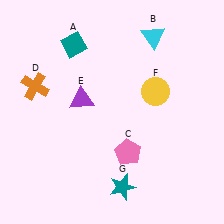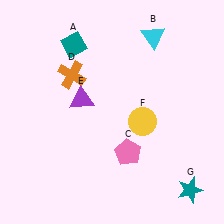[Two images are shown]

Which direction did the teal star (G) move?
The teal star (G) moved right.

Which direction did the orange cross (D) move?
The orange cross (D) moved right.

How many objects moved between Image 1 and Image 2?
3 objects moved between the two images.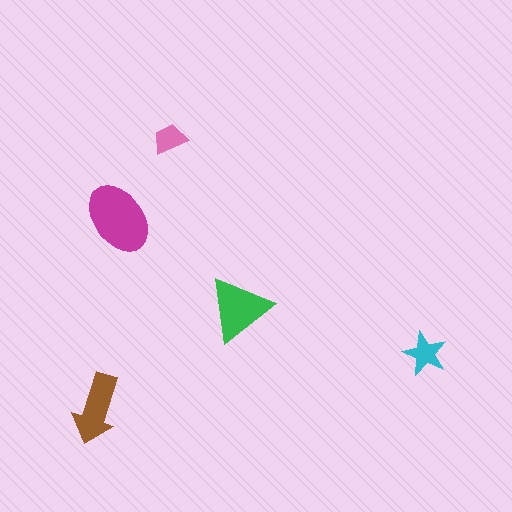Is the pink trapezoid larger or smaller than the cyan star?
Smaller.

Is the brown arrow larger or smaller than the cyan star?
Larger.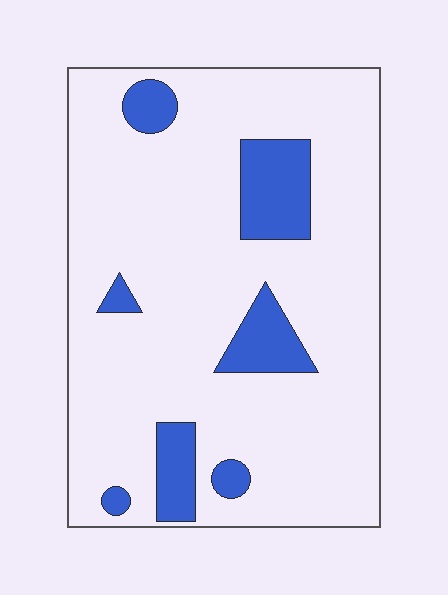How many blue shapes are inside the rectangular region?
7.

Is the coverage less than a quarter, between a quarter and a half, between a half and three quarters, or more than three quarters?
Less than a quarter.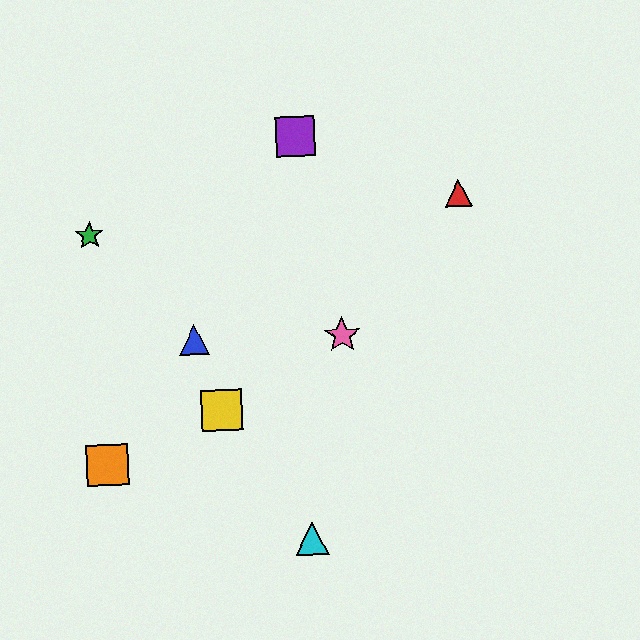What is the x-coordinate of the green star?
The green star is at x≈89.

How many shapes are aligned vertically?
2 shapes (the purple square, the cyan triangle) are aligned vertically.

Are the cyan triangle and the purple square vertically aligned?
Yes, both are at x≈312.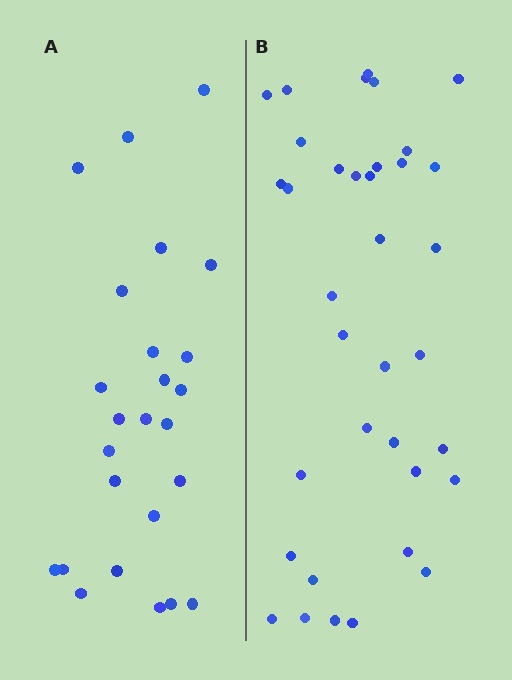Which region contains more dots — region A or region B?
Region B (the right region) has more dots.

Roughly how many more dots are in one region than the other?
Region B has roughly 12 or so more dots than region A.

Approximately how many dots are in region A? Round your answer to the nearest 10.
About 20 dots. (The exact count is 25, which rounds to 20.)